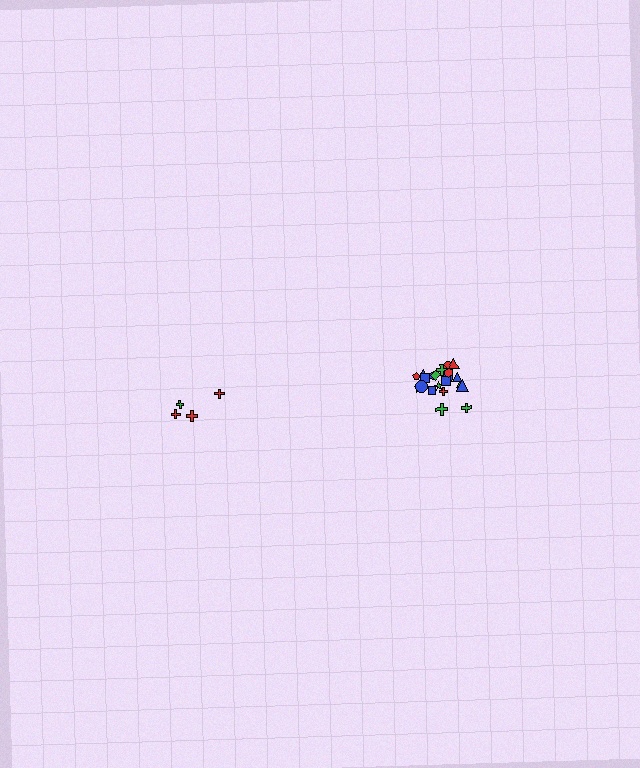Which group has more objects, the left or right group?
The right group.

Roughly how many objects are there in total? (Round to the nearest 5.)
Roughly 25 objects in total.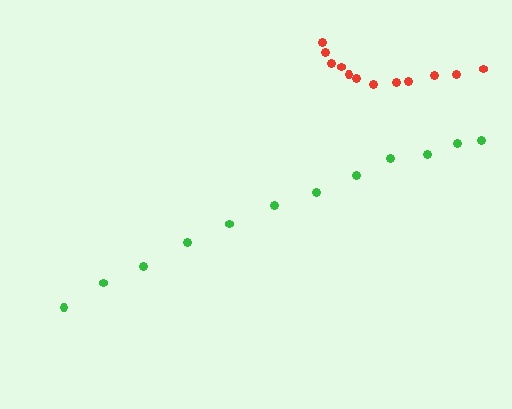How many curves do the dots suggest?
There are 2 distinct paths.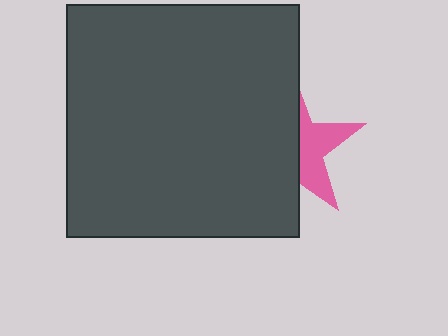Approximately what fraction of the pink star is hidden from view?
Roughly 59% of the pink star is hidden behind the dark gray square.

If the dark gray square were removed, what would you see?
You would see the complete pink star.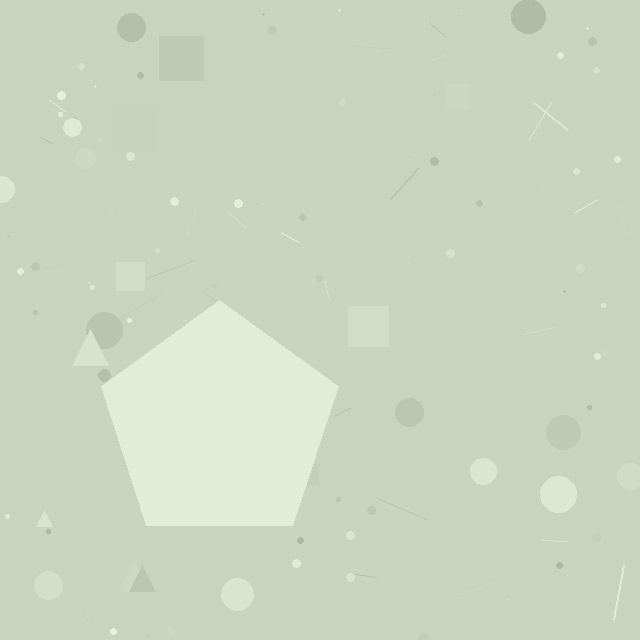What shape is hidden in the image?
A pentagon is hidden in the image.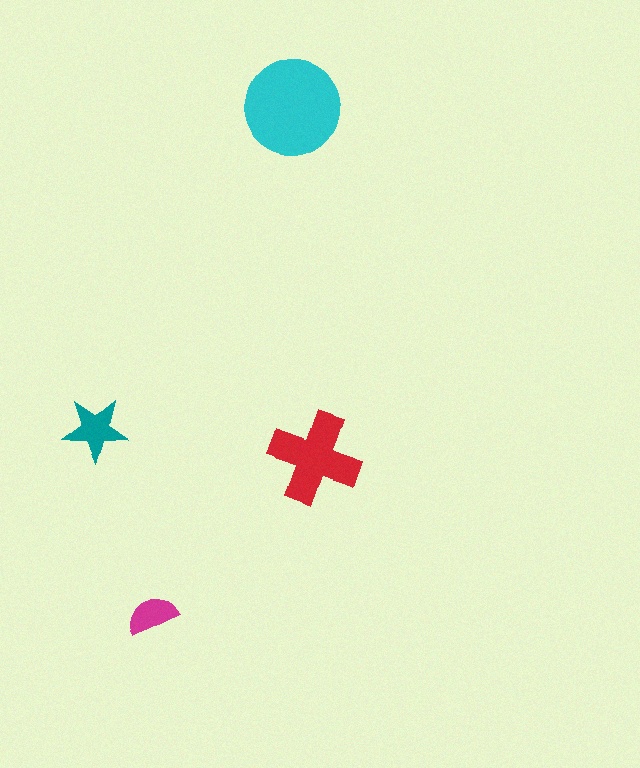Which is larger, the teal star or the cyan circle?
The cyan circle.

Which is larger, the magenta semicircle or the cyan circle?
The cyan circle.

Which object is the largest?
The cyan circle.